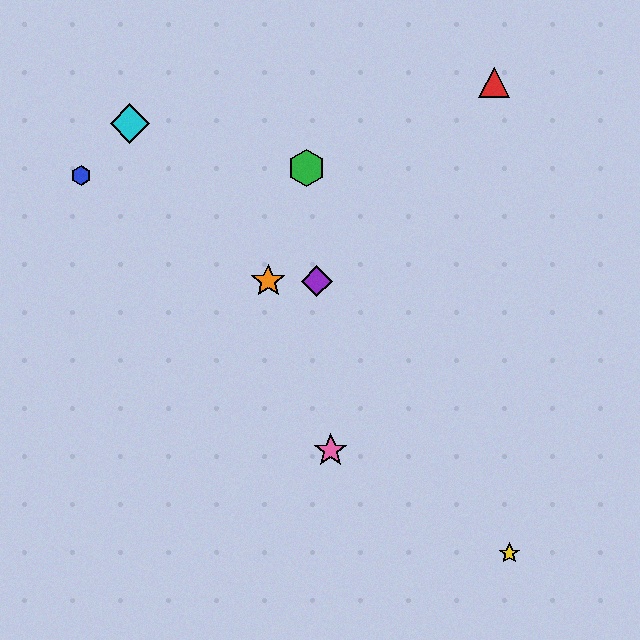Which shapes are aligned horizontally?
The purple diamond, the orange star are aligned horizontally.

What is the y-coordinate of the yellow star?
The yellow star is at y≈553.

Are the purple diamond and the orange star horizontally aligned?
Yes, both are at y≈281.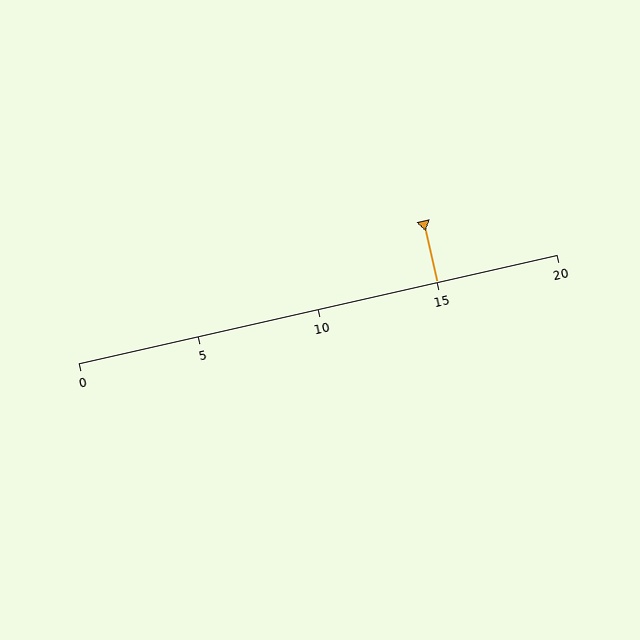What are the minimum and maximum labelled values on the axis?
The axis runs from 0 to 20.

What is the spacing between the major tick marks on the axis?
The major ticks are spaced 5 apart.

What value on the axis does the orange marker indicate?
The marker indicates approximately 15.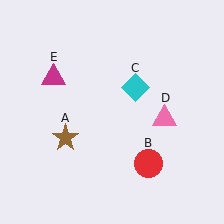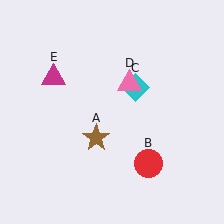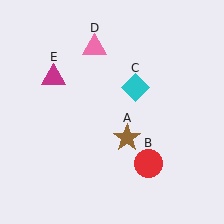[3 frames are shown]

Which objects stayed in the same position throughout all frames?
Red circle (object B) and cyan diamond (object C) and magenta triangle (object E) remained stationary.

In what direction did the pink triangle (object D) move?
The pink triangle (object D) moved up and to the left.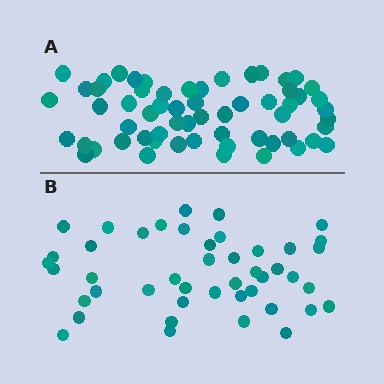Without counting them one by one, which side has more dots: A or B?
Region A (the top region) has more dots.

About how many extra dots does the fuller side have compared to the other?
Region A has approximately 15 more dots than region B.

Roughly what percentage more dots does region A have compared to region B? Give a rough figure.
About 35% more.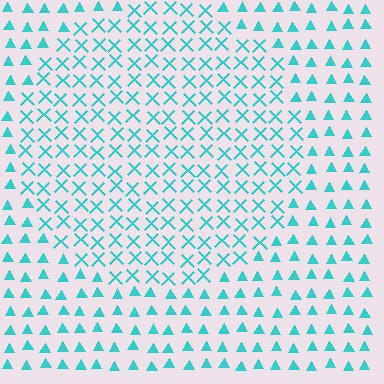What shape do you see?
I see a circle.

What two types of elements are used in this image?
The image uses X marks inside the circle region and triangles outside it.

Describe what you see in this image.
The image is filled with small cyan elements arranged in a uniform grid. A circle-shaped region contains X marks, while the surrounding area contains triangles. The boundary is defined purely by the change in element shape.